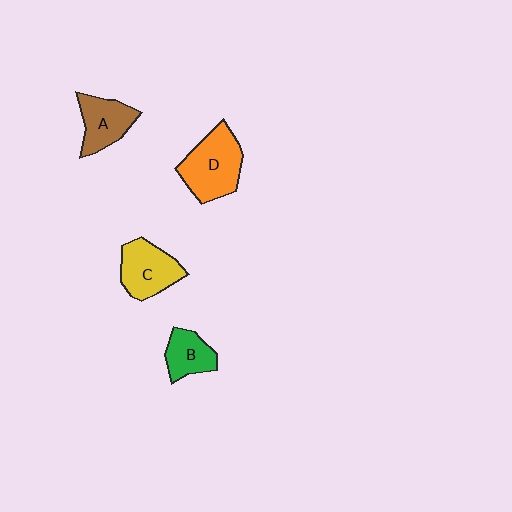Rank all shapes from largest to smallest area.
From largest to smallest: D (orange), C (yellow), A (brown), B (green).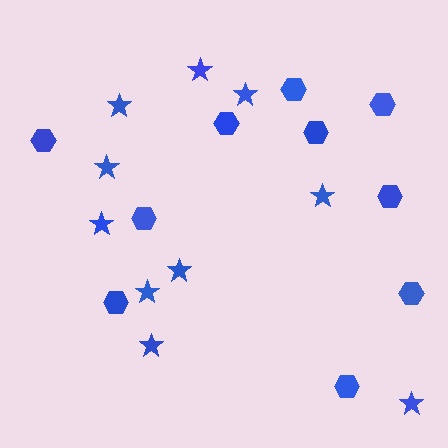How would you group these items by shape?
There are 2 groups: one group of stars (10) and one group of hexagons (10).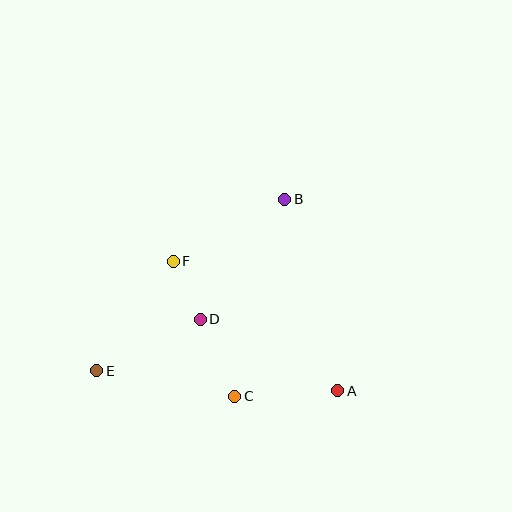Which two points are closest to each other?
Points D and F are closest to each other.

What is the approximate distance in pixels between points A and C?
The distance between A and C is approximately 103 pixels.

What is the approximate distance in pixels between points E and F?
The distance between E and F is approximately 134 pixels.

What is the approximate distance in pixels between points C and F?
The distance between C and F is approximately 148 pixels.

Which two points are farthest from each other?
Points B and E are farthest from each other.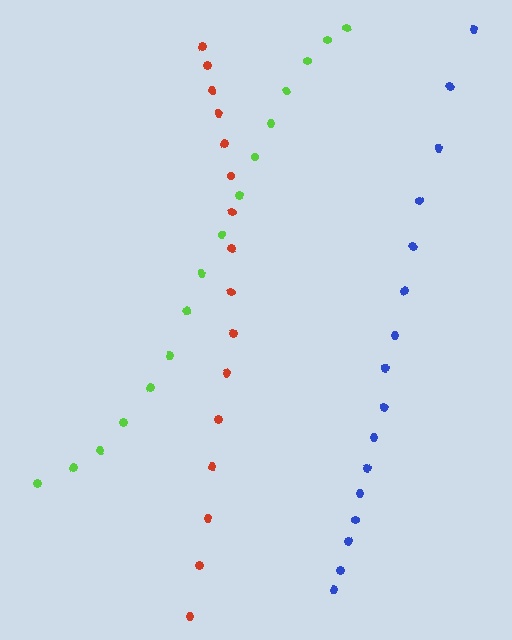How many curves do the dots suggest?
There are 3 distinct paths.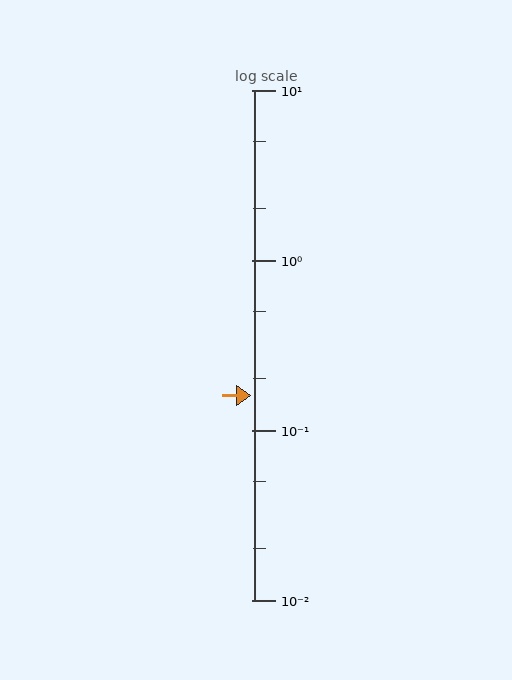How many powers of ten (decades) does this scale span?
The scale spans 3 decades, from 0.01 to 10.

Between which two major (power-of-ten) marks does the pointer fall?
The pointer is between 0.1 and 1.